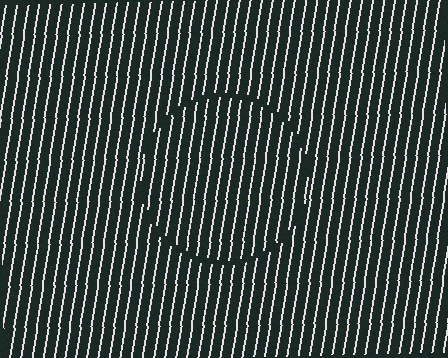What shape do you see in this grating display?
An illusory circle. The interior of the shape contains the same grating, shifted by half a period — the contour is defined by the phase discontinuity where line-ends from the inner and outer gratings abut.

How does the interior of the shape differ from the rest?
The interior of the shape contains the same grating, shifted by half a period — the contour is defined by the phase discontinuity where line-ends from the inner and outer gratings abut.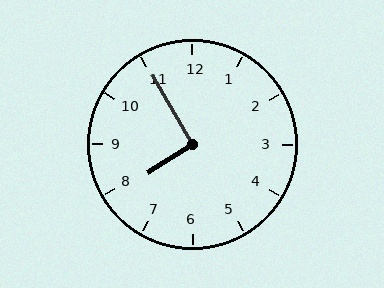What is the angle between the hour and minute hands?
Approximately 92 degrees.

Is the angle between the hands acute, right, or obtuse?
It is right.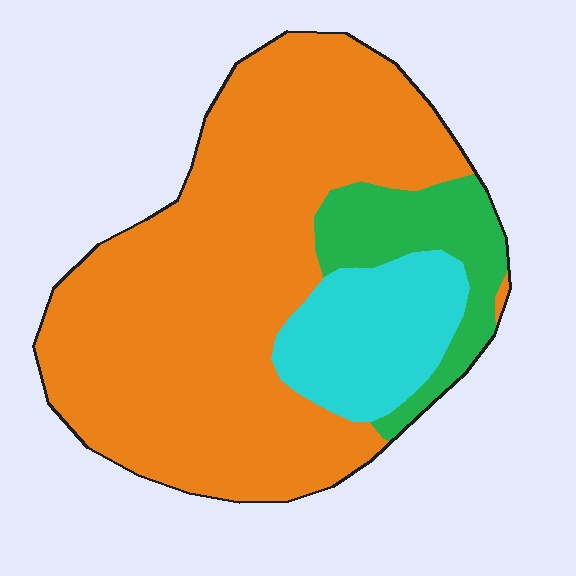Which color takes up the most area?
Orange, at roughly 70%.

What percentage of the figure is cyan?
Cyan covers 16% of the figure.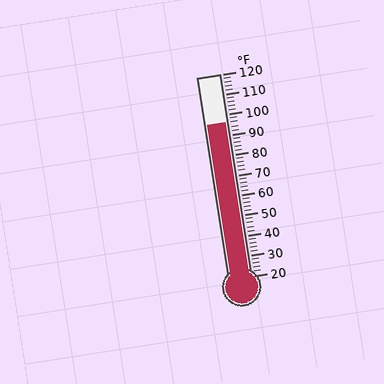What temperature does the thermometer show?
The thermometer shows approximately 96°F.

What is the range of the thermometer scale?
The thermometer scale ranges from 20°F to 120°F.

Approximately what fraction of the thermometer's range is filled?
The thermometer is filled to approximately 75% of its range.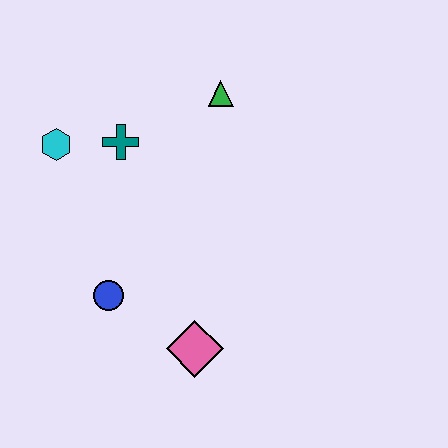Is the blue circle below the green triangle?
Yes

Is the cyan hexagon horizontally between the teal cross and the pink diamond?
No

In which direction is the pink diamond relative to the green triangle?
The pink diamond is below the green triangle.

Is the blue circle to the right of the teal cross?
No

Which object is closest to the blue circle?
The pink diamond is closest to the blue circle.